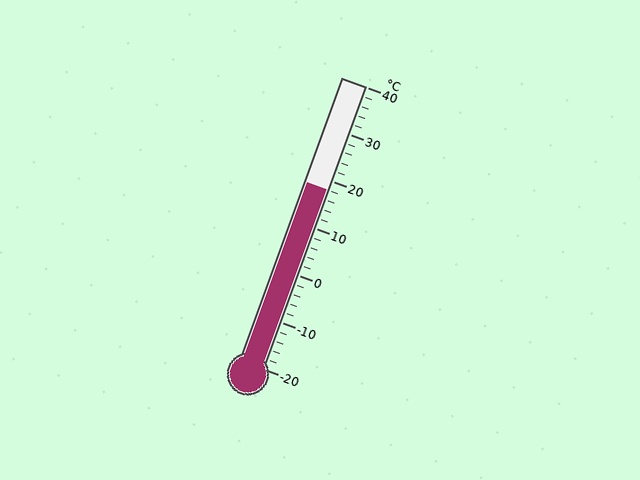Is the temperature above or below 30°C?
The temperature is below 30°C.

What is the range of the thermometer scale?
The thermometer scale ranges from -20°C to 40°C.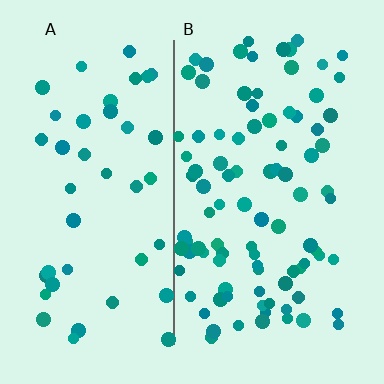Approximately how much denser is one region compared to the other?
Approximately 2.1× — region B over region A.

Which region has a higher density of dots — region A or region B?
B (the right).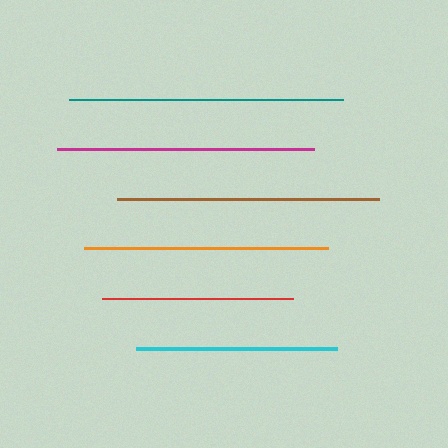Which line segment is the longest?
The teal line is the longest at approximately 275 pixels.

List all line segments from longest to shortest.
From longest to shortest: teal, brown, magenta, orange, cyan, red.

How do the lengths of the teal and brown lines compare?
The teal and brown lines are approximately the same length.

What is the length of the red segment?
The red segment is approximately 191 pixels long.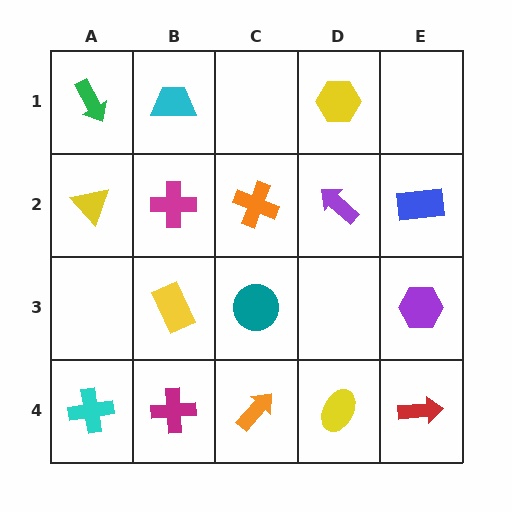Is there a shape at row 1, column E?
No, that cell is empty.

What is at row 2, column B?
A magenta cross.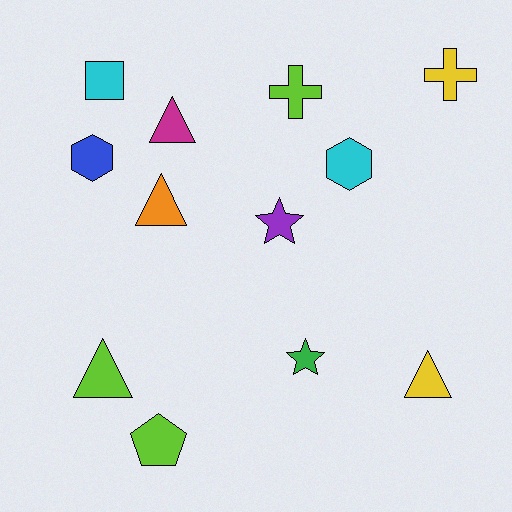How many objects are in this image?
There are 12 objects.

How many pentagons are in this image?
There is 1 pentagon.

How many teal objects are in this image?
There are no teal objects.